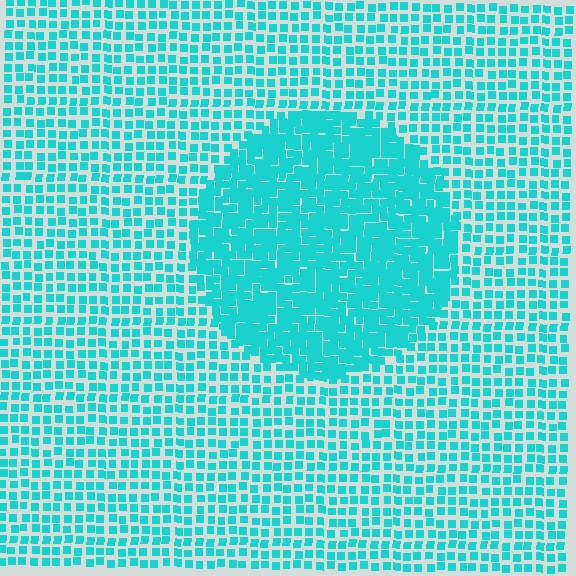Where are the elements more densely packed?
The elements are more densely packed inside the circle boundary.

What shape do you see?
I see a circle.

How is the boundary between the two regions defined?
The boundary is defined by a change in element density (approximately 1.9x ratio). All elements are the same color, size, and shape.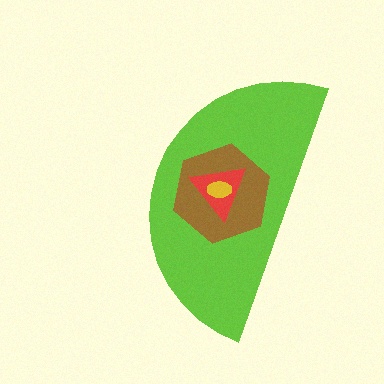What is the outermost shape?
The lime semicircle.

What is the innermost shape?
The yellow ellipse.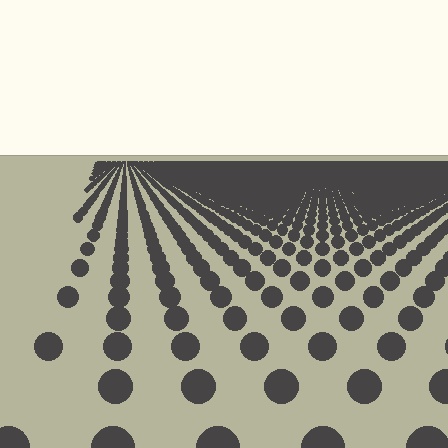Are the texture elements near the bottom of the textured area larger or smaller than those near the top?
Larger. Near the bottom, elements are closer to the viewer and appear at a bigger on-screen size.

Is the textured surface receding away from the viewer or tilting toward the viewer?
The surface is receding away from the viewer. Texture elements get smaller and denser toward the top.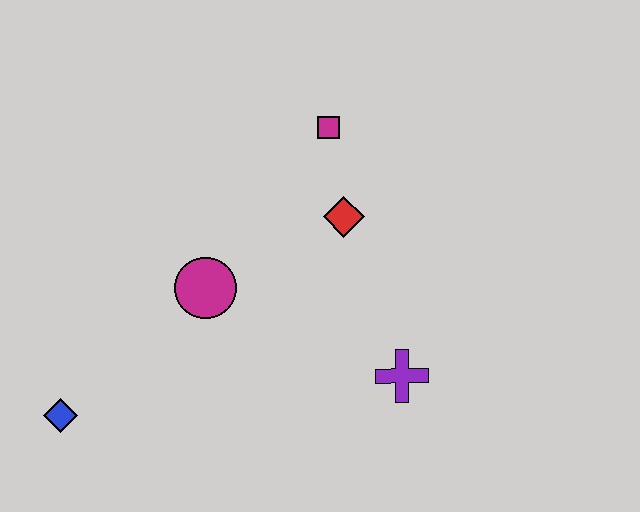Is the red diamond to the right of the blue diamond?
Yes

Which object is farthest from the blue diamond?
The magenta square is farthest from the blue diamond.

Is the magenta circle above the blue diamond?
Yes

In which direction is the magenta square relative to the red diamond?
The magenta square is above the red diamond.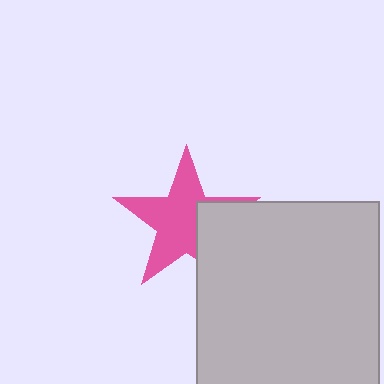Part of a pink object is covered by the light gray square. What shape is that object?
It is a star.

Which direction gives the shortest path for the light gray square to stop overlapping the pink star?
Moving right gives the shortest separation.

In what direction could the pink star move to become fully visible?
The pink star could move left. That would shift it out from behind the light gray square entirely.